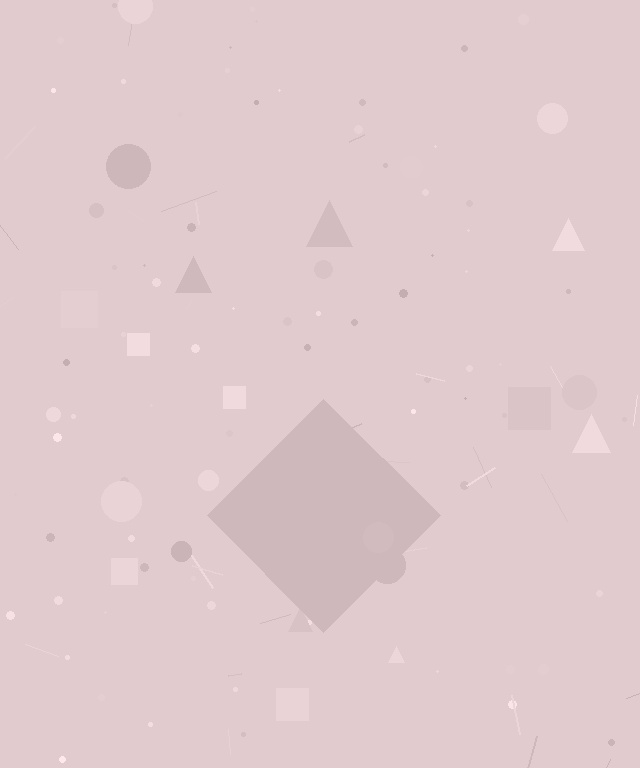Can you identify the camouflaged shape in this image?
The camouflaged shape is a diamond.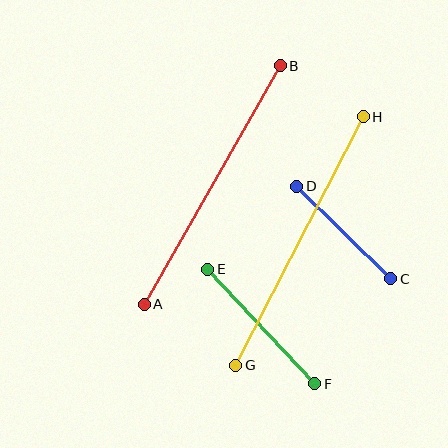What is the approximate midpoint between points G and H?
The midpoint is at approximately (300, 241) pixels.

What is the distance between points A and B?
The distance is approximately 275 pixels.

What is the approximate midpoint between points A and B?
The midpoint is at approximately (212, 185) pixels.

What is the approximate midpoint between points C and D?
The midpoint is at approximately (344, 233) pixels.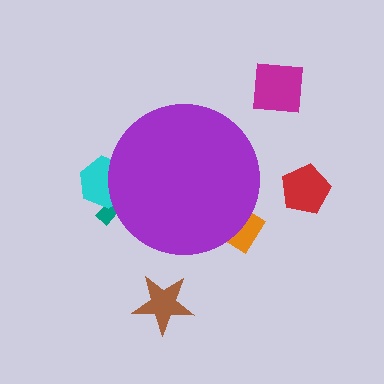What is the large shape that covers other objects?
A purple circle.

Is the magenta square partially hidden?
No, the magenta square is fully visible.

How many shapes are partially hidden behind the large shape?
3 shapes are partially hidden.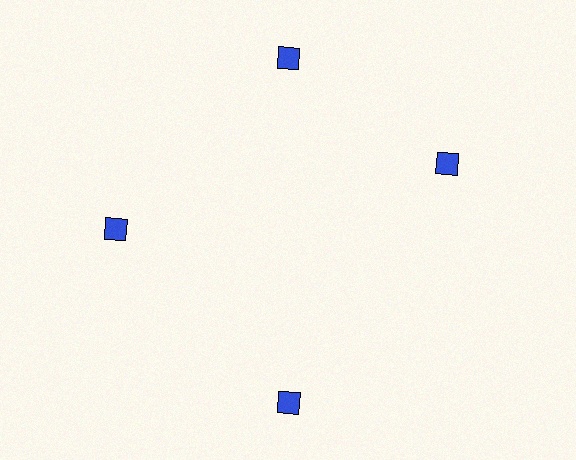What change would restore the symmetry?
The symmetry would be restored by rotating it back into even spacing with its neighbors so that all 4 squares sit at equal angles and equal distance from the center.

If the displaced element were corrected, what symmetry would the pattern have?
It would have 4-fold rotational symmetry — the pattern would map onto itself every 90 degrees.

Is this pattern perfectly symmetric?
No. The 4 blue squares are arranged in a ring, but one element near the 3 o'clock position is rotated out of alignment along the ring, breaking the 4-fold rotational symmetry.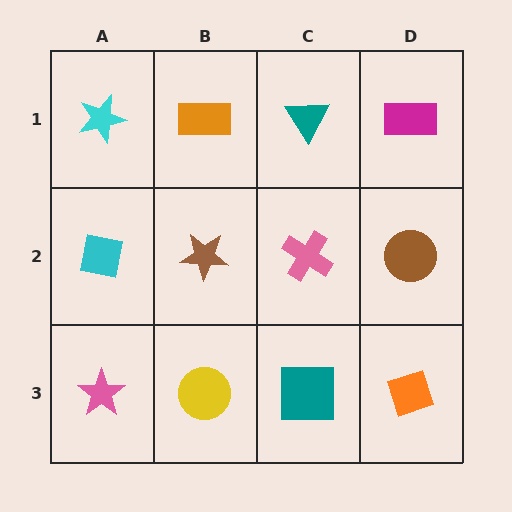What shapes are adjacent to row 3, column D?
A brown circle (row 2, column D), a teal square (row 3, column C).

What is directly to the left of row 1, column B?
A cyan star.